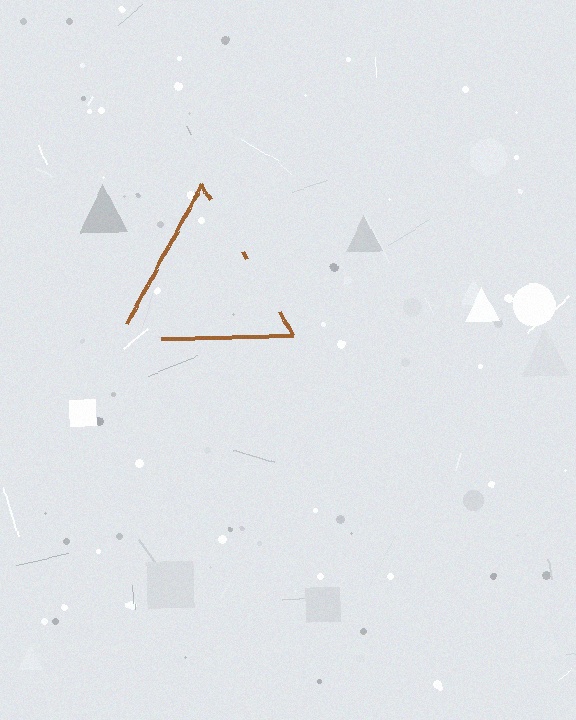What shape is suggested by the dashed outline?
The dashed outline suggests a triangle.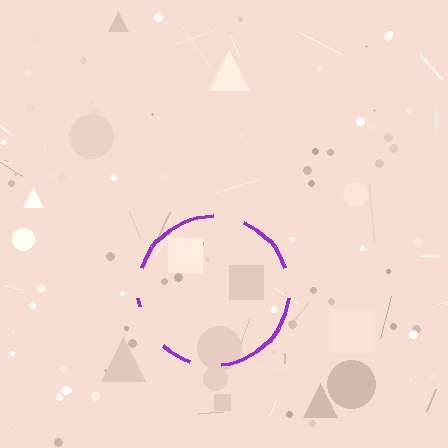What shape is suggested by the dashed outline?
The dashed outline suggests a circle.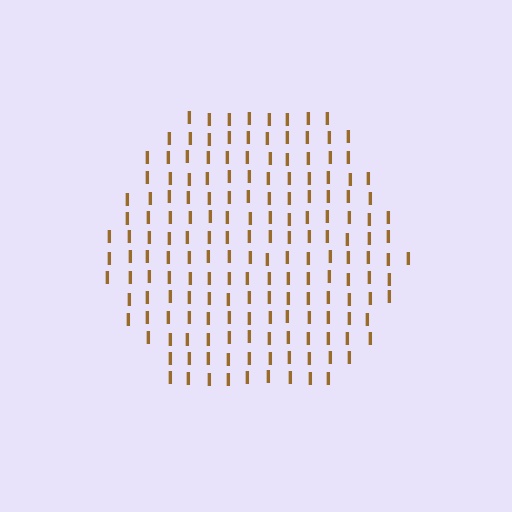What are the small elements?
The small elements are letter I's.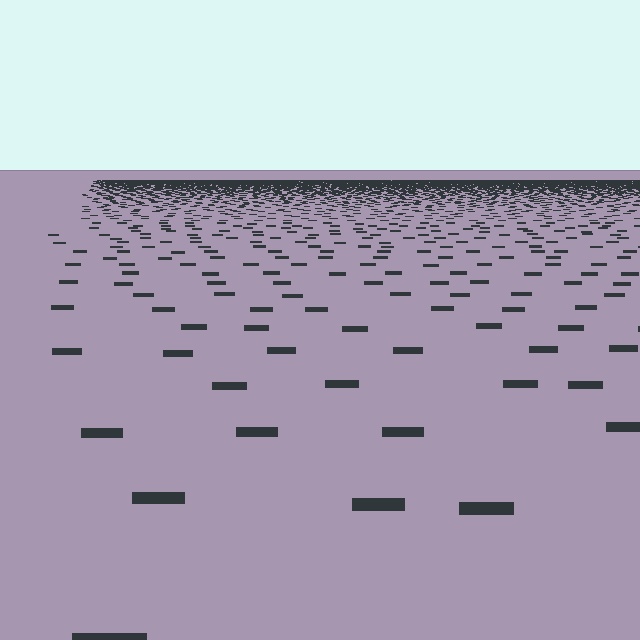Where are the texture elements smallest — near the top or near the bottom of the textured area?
Near the top.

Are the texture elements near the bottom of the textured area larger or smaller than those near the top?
Larger. Near the bottom, elements are closer to the viewer and appear at a bigger on-screen size.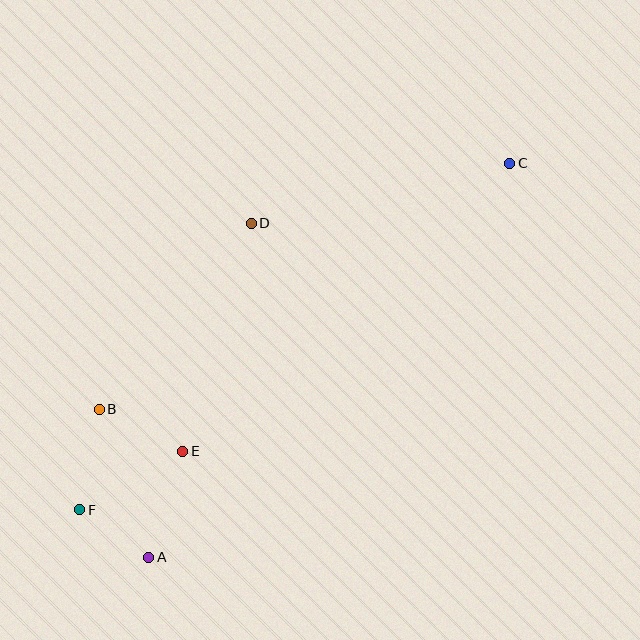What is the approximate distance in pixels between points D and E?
The distance between D and E is approximately 238 pixels.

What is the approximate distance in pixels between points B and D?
The distance between B and D is approximately 240 pixels.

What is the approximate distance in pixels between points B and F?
The distance between B and F is approximately 103 pixels.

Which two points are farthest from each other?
Points C and F are farthest from each other.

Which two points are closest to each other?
Points A and F are closest to each other.